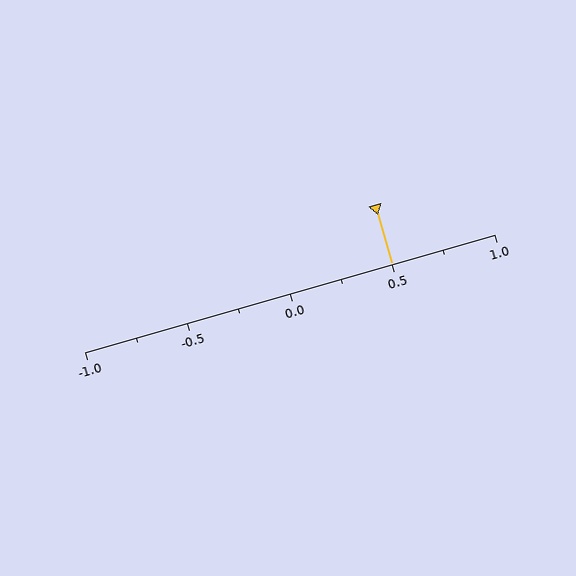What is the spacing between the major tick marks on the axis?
The major ticks are spaced 0.5 apart.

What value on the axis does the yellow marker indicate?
The marker indicates approximately 0.5.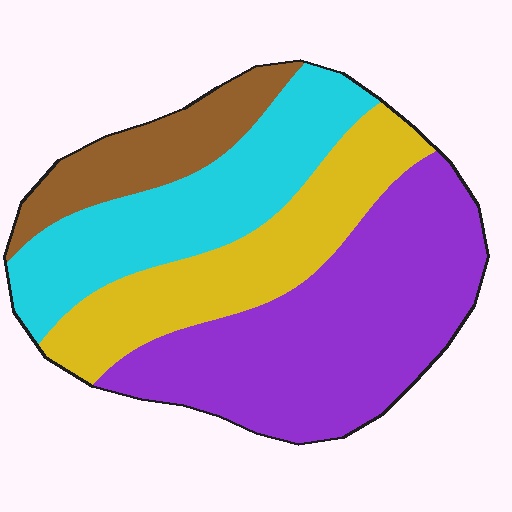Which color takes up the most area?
Purple, at roughly 40%.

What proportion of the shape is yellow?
Yellow covers about 25% of the shape.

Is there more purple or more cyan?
Purple.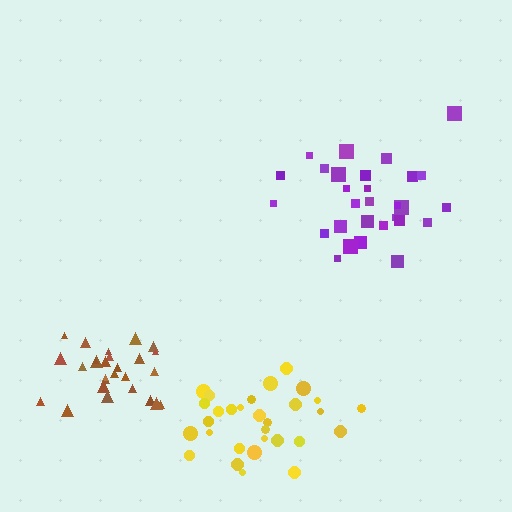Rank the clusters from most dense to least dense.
brown, yellow, purple.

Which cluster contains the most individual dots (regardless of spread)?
Yellow (30).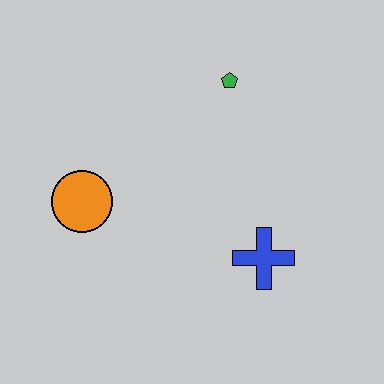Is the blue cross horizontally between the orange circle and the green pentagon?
No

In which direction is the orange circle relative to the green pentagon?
The orange circle is to the left of the green pentagon.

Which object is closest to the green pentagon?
The blue cross is closest to the green pentagon.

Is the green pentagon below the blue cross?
No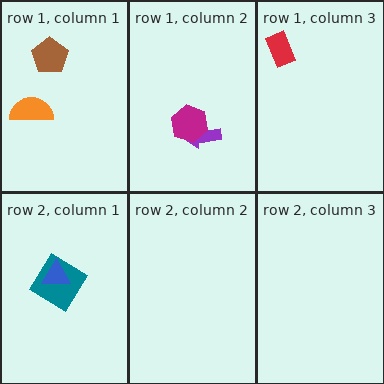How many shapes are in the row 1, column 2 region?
2.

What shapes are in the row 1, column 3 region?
The red rectangle.